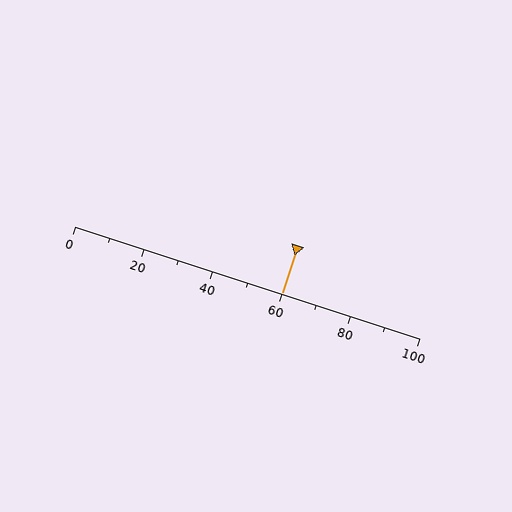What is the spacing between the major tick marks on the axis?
The major ticks are spaced 20 apart.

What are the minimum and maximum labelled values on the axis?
The axis runs from 0 to 100.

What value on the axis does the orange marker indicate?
The marker indicates approximately 60.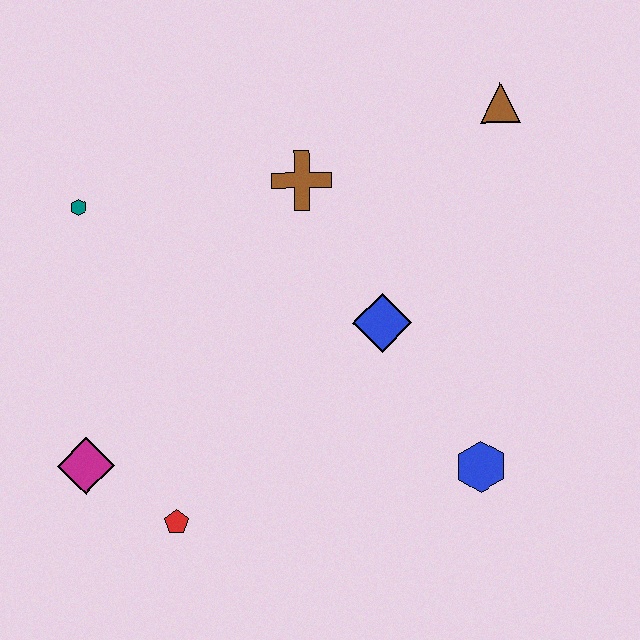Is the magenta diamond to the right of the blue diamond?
No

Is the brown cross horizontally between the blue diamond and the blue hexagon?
No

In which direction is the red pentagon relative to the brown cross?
The red pentagon is below the brown cross.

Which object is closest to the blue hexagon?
The blue diamond is closest to the blue hexagon.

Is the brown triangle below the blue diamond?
No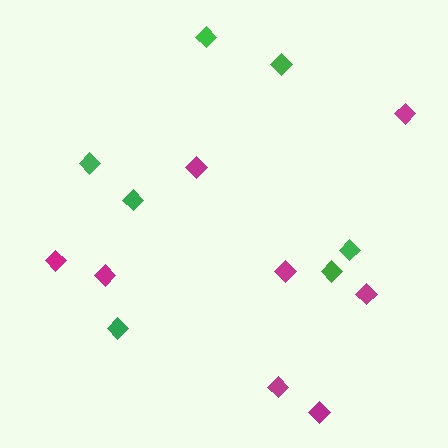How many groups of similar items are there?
There are 2 groups: one group of green diamonds (7) and one group of magenta diamonds (8).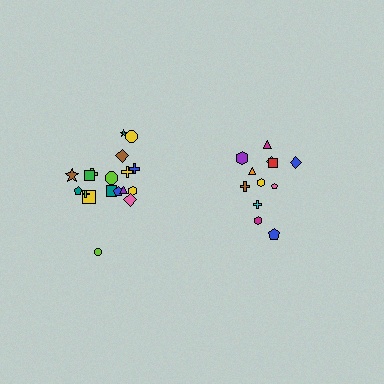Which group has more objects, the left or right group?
The left group.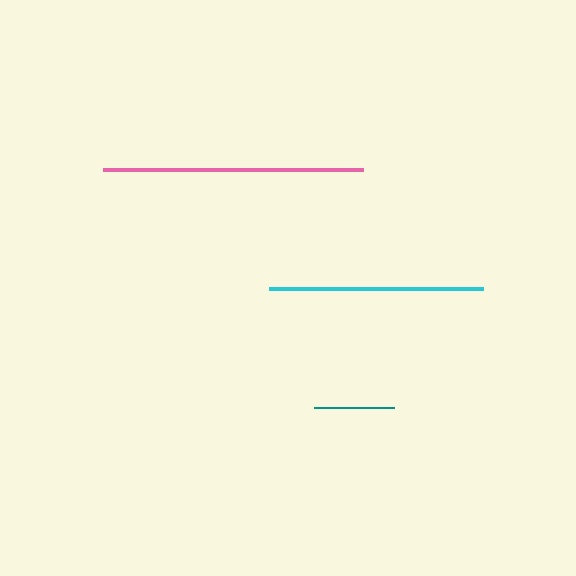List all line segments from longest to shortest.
From longest to shortest: pink, cyan, teal.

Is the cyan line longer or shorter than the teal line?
The cyan line is longer than the teal line.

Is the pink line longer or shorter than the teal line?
The pink line is longer than the teal line.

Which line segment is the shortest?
The teal line is the shortest at approximately 80 pixels.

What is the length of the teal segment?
The teal segment is approximately 80 pixels long.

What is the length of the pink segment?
The pink segment is approximately 261 pixels long.